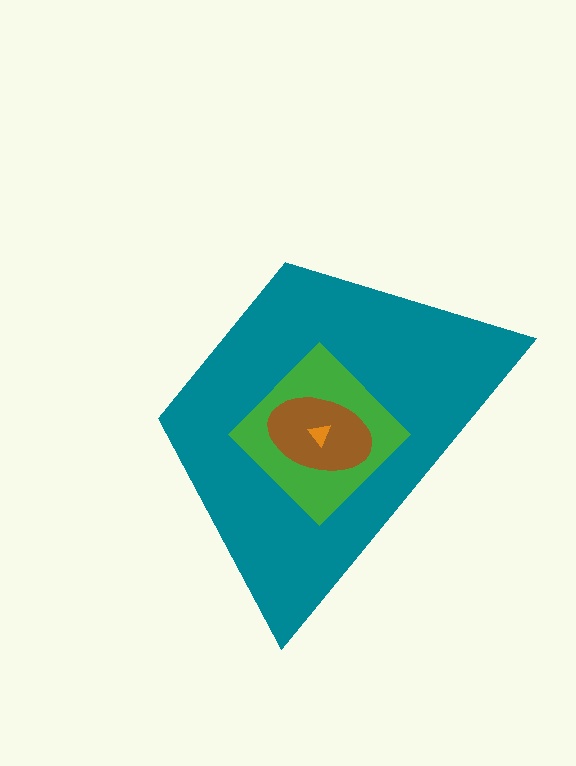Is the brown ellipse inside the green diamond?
Yes.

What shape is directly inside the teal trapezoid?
The green diamond.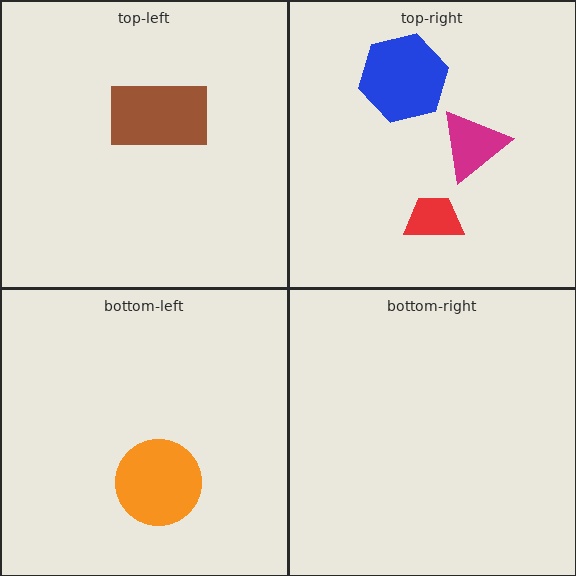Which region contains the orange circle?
The bottom-left region.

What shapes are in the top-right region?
The blue hexagon, the magenta triangle, the red trapezoid.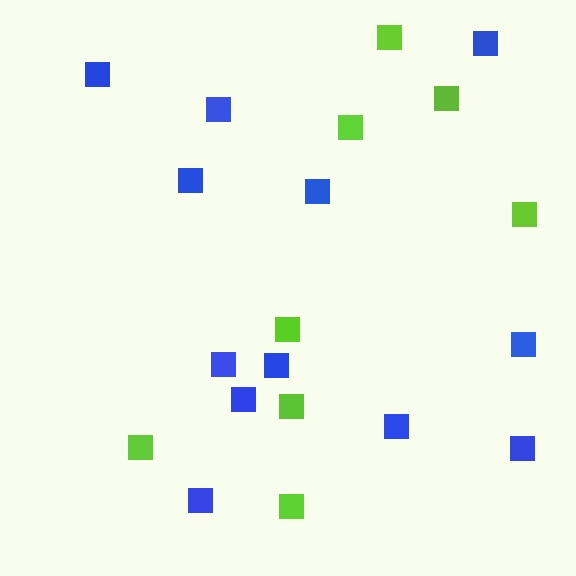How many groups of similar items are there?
There are 2 groups: one group of blue squares (12) and one group of lime squares (8).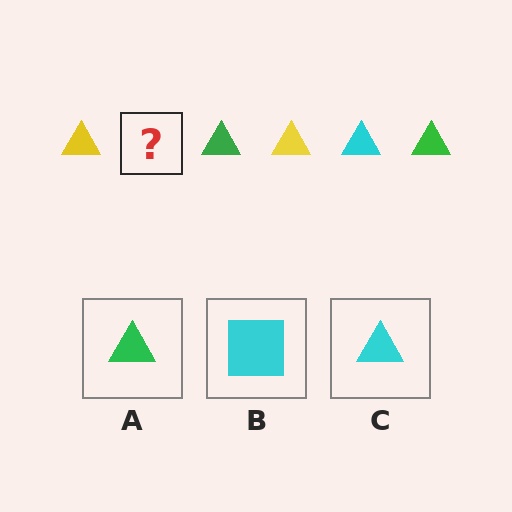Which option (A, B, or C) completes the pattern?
C.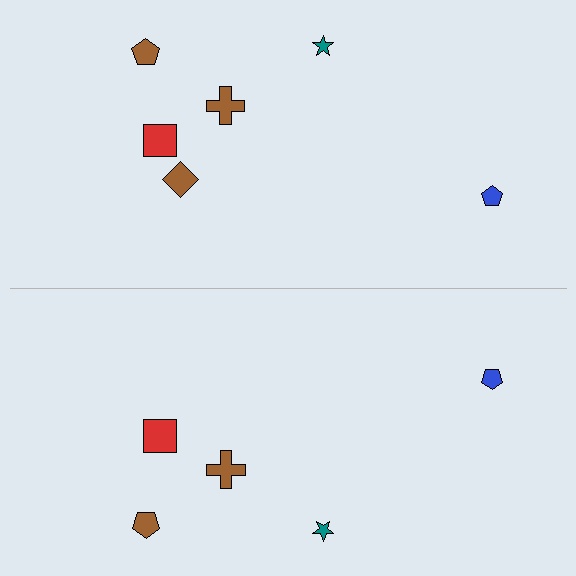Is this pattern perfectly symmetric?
No, the pattern is not perfectly symmetric. A brown diamond is missing from the bottom side.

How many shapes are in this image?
There are 11 shapes in this image.